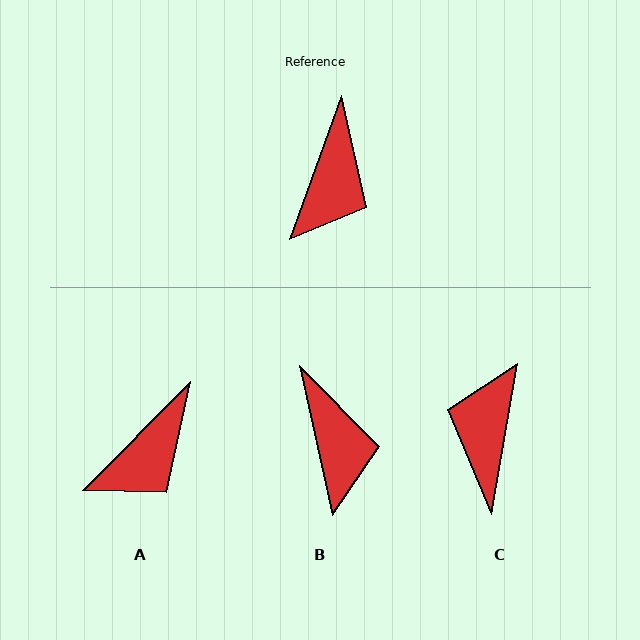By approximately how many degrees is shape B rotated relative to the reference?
Approximately 32 degrees counter-clockwise.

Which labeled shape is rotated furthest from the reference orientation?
C, about 170 degrees away.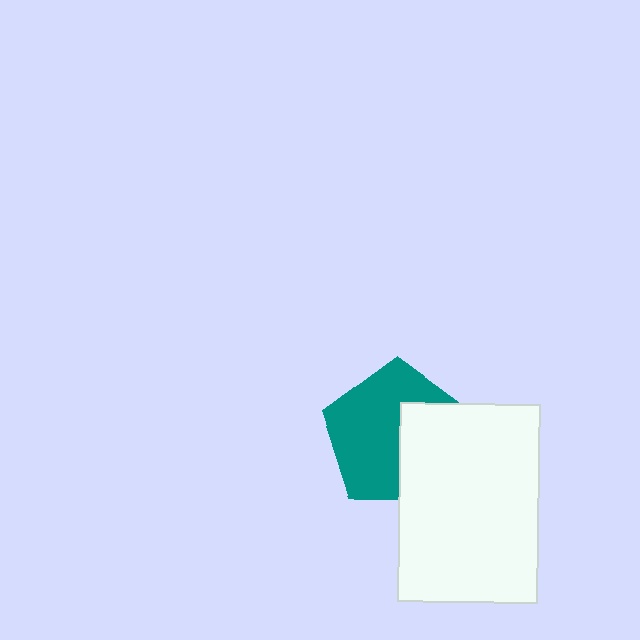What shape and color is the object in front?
The object in front is a white rectangle.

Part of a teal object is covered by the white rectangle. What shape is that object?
It is a pentagon.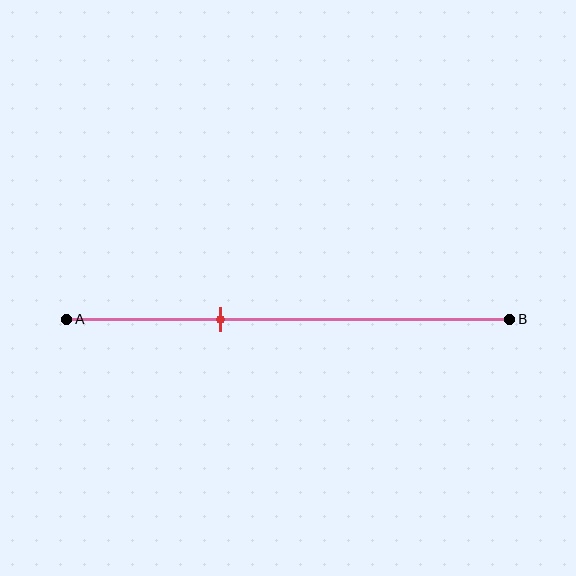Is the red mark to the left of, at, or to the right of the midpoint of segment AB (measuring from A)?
The red mark is to the left of the midpoint of segment AB.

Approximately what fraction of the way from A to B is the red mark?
The red mark is approximately 35% of the way from A to B.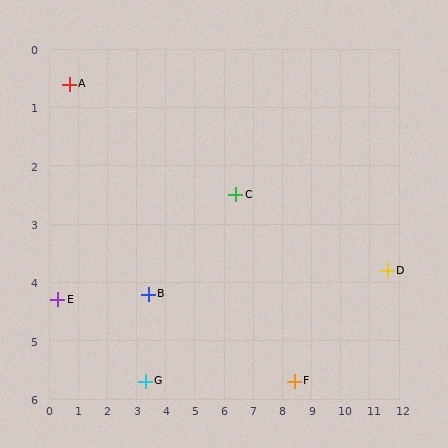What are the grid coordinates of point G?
Point G is at approximately (3.3, 5.7).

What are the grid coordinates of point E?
Point E is at approximately (0.3, 4.3).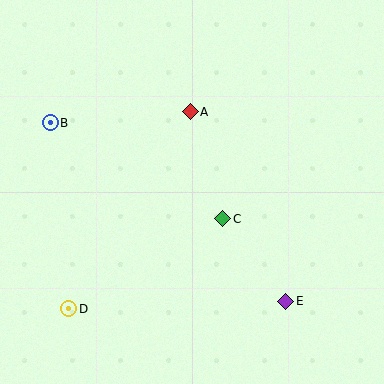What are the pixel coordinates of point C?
Point C is at (223, 219).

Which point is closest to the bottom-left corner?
Point D is closest to the bottom-left corner.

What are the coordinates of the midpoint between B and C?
The midpoint between B and C is at (136, 171).